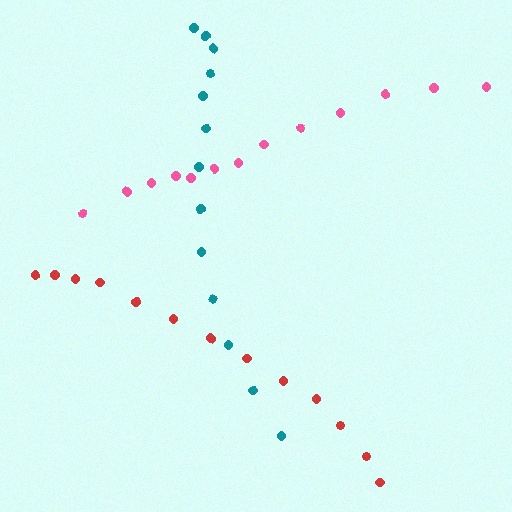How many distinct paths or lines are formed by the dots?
There are 3 distinct paths.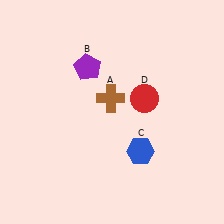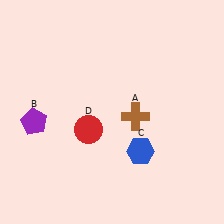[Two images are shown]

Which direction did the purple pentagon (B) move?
The purple pentagon (B) moved down.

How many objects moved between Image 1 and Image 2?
3 objects moved between the two images.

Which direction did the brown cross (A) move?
The brown cross (A) moved right.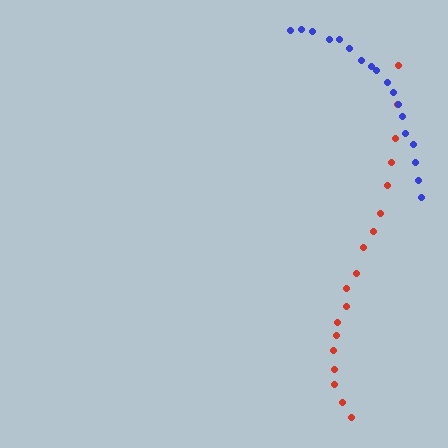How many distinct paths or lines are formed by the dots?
There are 2 distinct paths.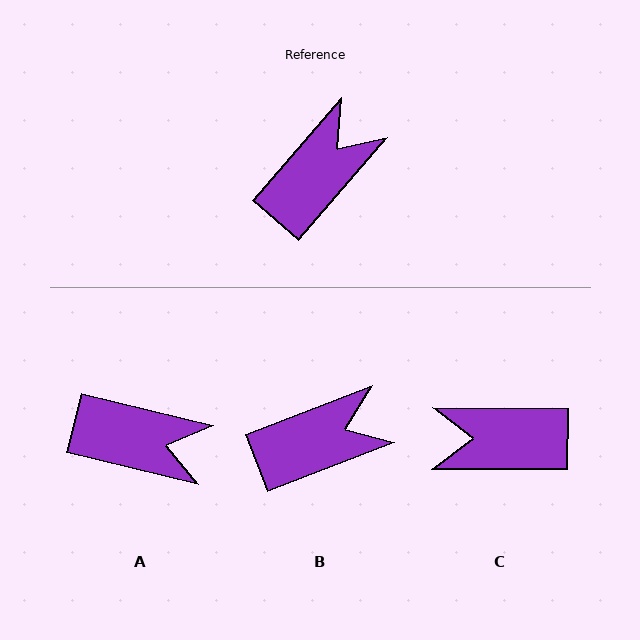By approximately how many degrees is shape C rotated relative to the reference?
Approximately 131 degrees counter-clockwise.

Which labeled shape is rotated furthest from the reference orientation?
C, about 131 degrees away.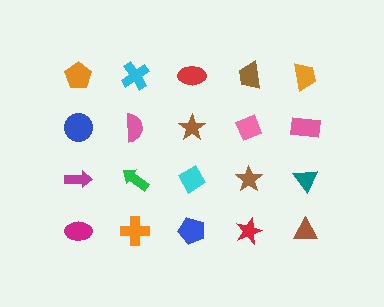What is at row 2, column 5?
A pink rectangle.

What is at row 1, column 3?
A red ellipse.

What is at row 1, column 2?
A cyan cross.